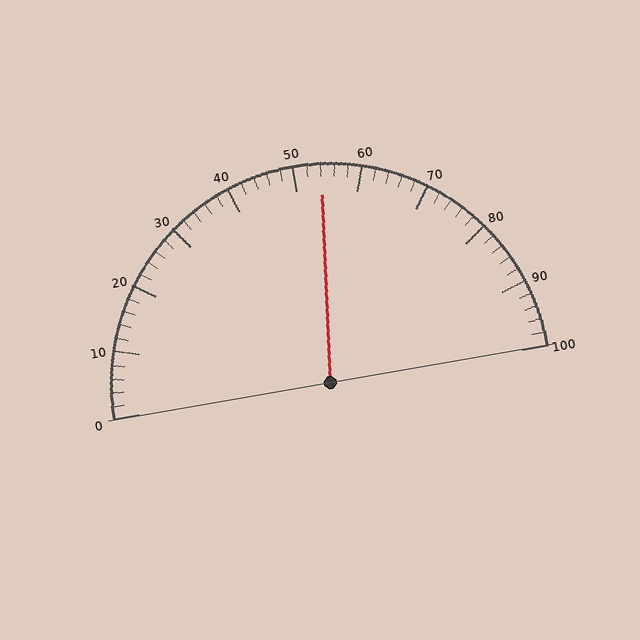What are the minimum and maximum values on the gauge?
The gauge ranges from 0 to 100.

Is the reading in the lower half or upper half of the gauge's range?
The reading is in the upper half of the range (0 to 100).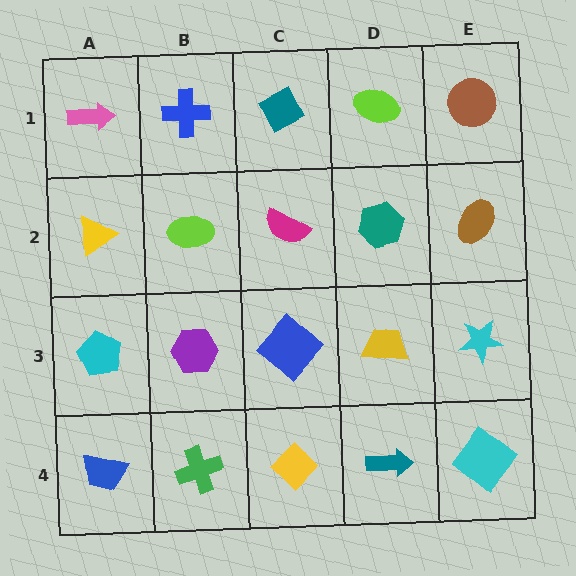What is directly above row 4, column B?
A purple hexagon.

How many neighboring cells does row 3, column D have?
4.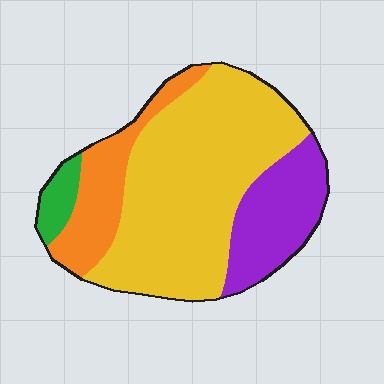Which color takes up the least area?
Green, at roughly 5%.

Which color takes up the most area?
Yellow, at roughly 60%.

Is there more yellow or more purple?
Yellow.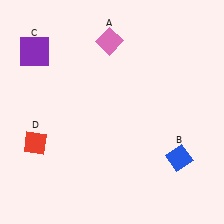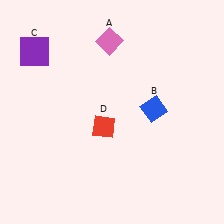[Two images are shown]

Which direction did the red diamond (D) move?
The red diamond (D) moved right.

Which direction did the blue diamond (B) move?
The blue diamond (B) moved up.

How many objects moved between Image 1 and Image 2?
2 objects moved between the two images.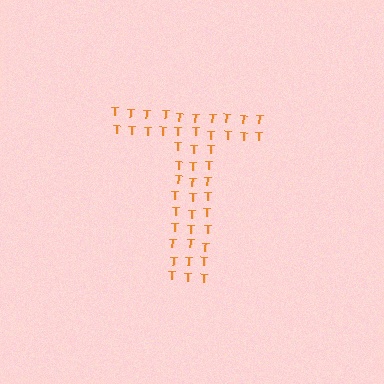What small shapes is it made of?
It is made of small letter T's.